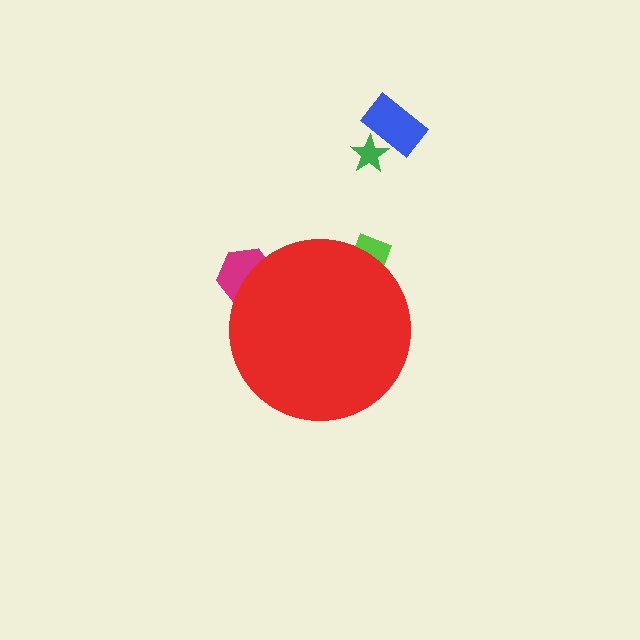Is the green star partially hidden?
No, the green star is fully visible.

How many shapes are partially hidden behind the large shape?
2 shapes are partially hidden.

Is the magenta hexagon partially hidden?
Yes, the magenta hexagon is partially hidden behind the red circle.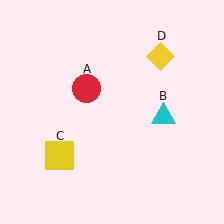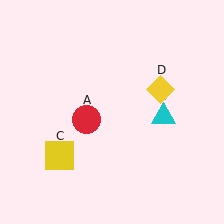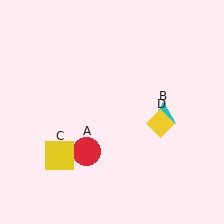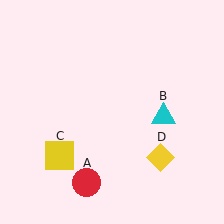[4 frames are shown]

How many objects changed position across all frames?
2 objects changed position: red circle (object A), yellow diamond (object D).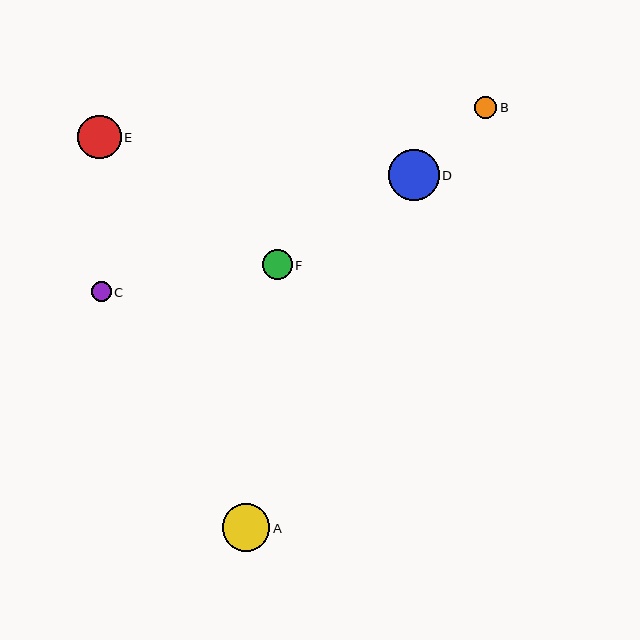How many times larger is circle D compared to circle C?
Circle D is approximately 2.5 times the size of circle C.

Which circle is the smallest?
Circle C is the smallest with a size of approximately 20 pixels.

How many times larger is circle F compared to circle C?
Circle F is approximately 1.5 times the size of circle C.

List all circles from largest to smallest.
From largest to smallest: D, A, E, F, B, C.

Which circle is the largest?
Circle D is the largest with a size of approximately 51 pixels.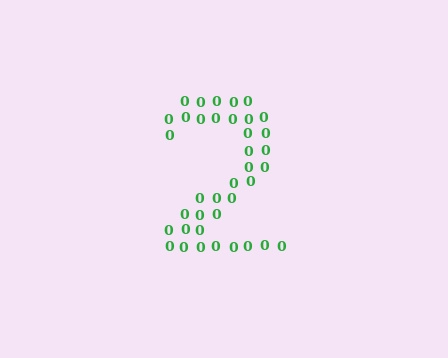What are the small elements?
The small elements are digit 0's.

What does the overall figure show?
The overall figure shows the digit 2.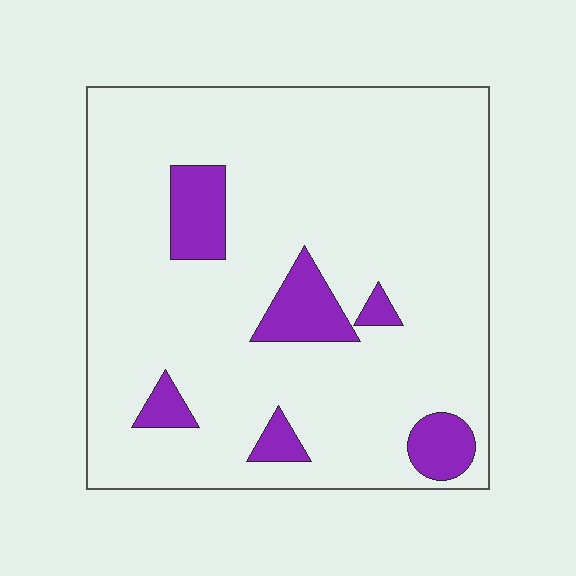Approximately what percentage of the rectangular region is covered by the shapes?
Approximately 10%.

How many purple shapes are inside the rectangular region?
6.